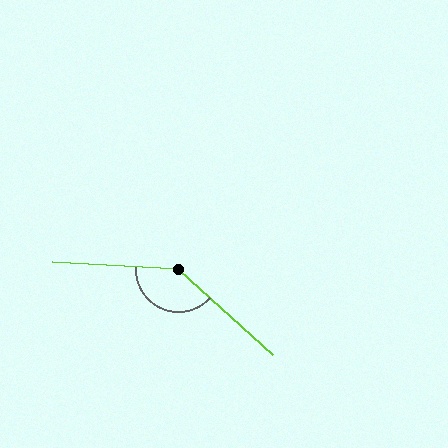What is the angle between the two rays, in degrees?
Approximately 141 degrees.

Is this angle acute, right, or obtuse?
It is obtuse.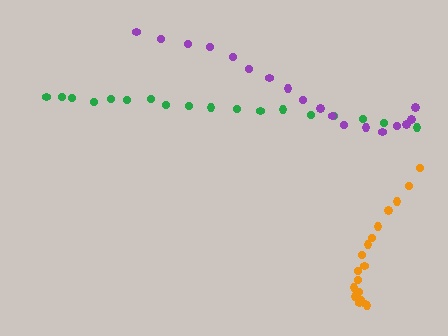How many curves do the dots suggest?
There are 3 distinct paths.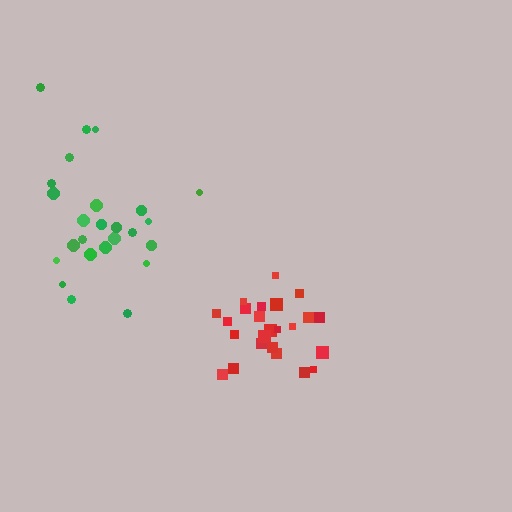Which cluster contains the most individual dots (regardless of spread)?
Green (25).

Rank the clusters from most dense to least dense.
red, green.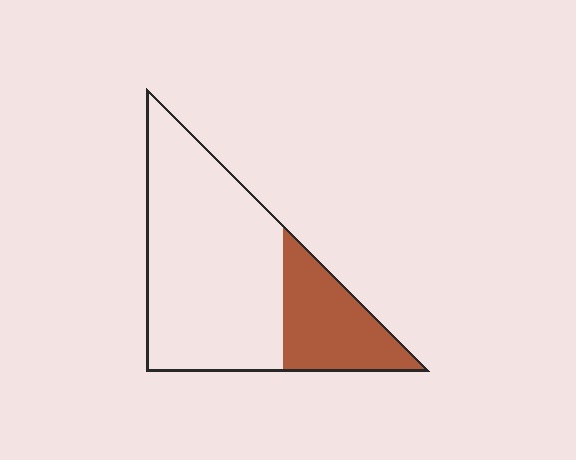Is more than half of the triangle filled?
No.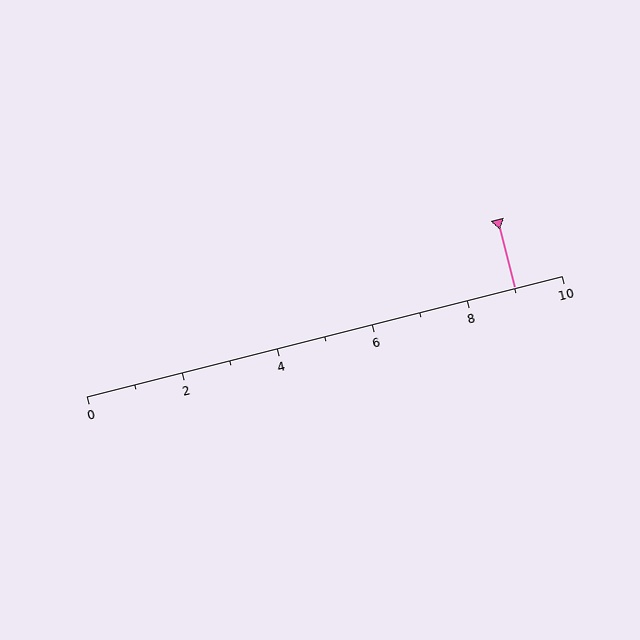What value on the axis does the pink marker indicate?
The marker indicates approximately 9.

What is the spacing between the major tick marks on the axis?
The major ticks are spaced 2 apart.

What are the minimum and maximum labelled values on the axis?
The axis runs from 0 to 10.